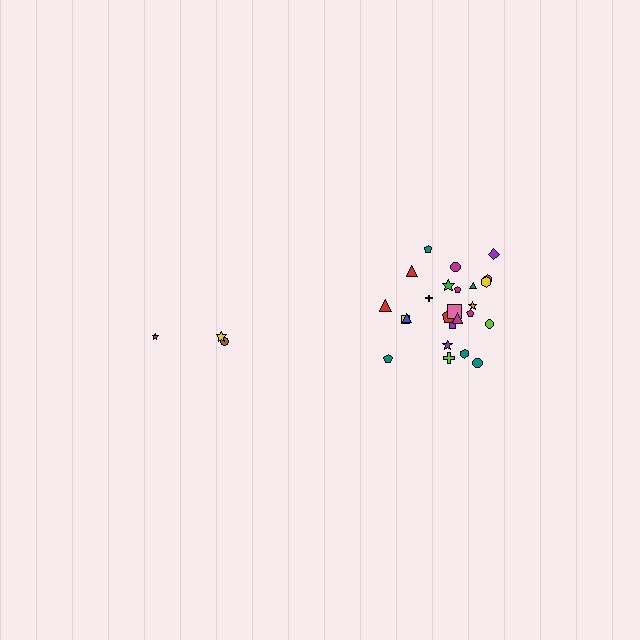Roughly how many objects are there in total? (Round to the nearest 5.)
Roughly 30 objects in total.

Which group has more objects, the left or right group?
The right group.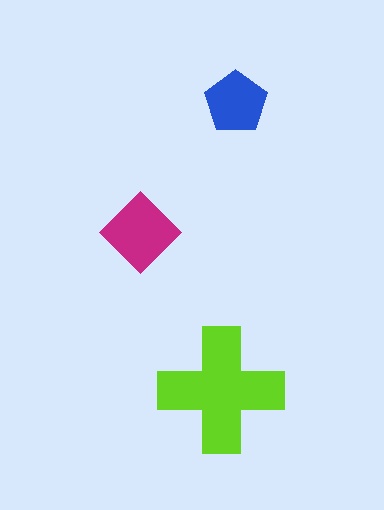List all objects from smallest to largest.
The blue pentagon, the magenta diamond, the lime cross.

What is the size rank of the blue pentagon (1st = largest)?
3rd.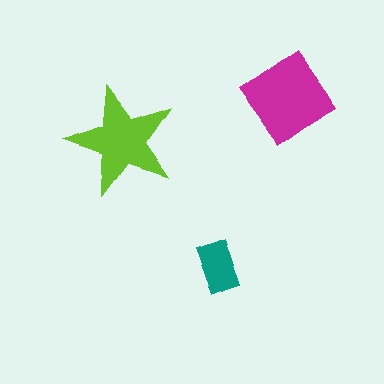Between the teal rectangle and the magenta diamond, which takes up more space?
The magenta diamond.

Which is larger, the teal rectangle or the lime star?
The lime star.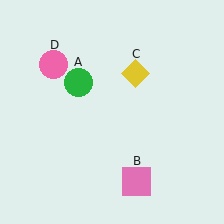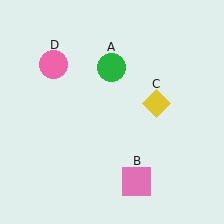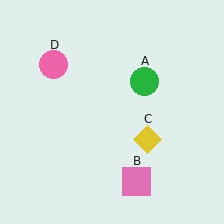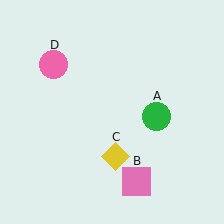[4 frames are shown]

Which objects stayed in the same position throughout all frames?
Pink square (object B) and pink circle (object D) remained stationary.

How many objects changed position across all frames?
2 objects changed position: green circle (object A), yellow diamond (object C).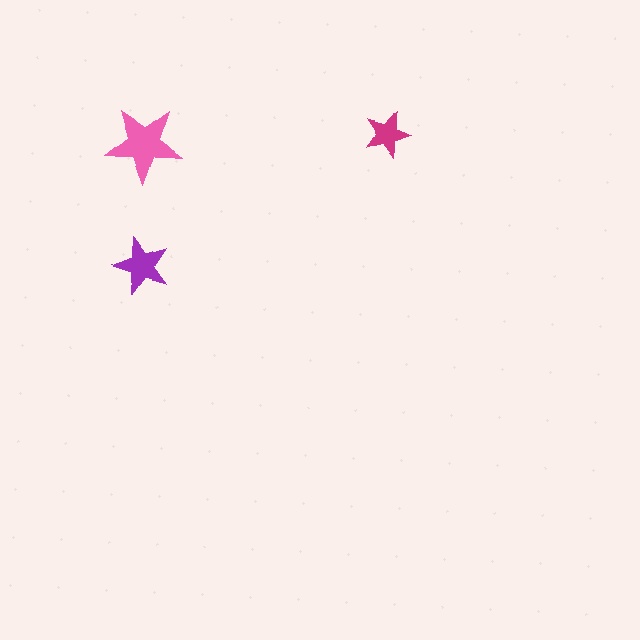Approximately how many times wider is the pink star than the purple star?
About 1.5 times wider.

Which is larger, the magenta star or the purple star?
The purple one.